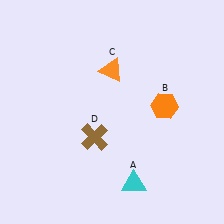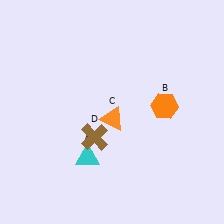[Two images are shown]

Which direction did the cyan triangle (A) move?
The cyan triangle (A) moved left.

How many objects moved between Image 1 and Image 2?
2 objects moved between the two images.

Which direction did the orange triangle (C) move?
The orange triangle (C) moved down.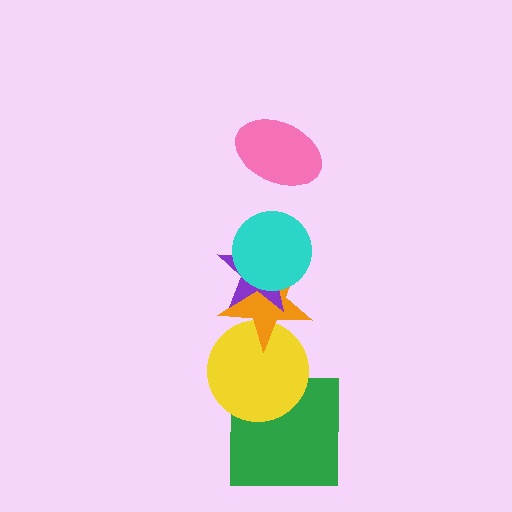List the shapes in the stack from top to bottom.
From top to bottom: the pink ellipse, the cyan circle, the purple star, the orange star, the yellow circle, the green square.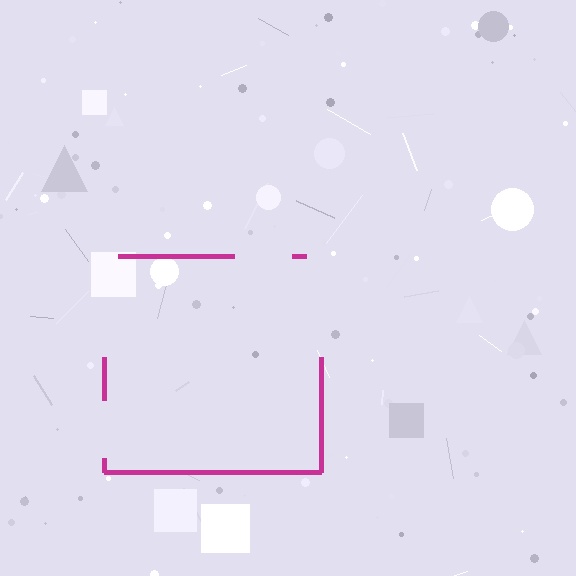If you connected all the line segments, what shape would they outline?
They would outline a square.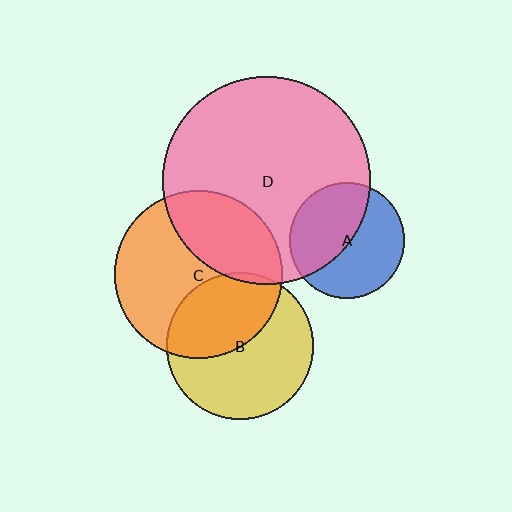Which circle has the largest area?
Circle D (pink).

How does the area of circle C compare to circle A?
Approximately 2.1 times.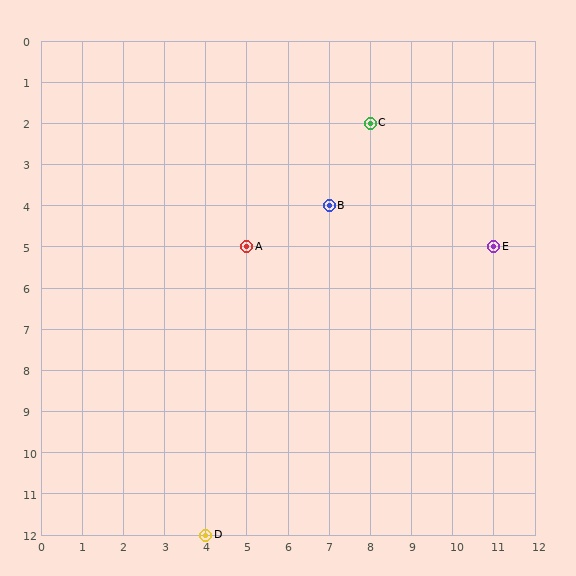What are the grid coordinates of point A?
Point A is at grid coordinates (5, 5).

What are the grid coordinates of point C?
Point C is at grid coordinates (8, 2).